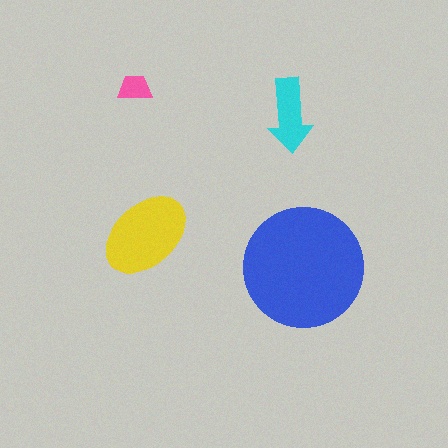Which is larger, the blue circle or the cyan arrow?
The blue circle.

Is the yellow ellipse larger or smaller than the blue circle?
Smaller.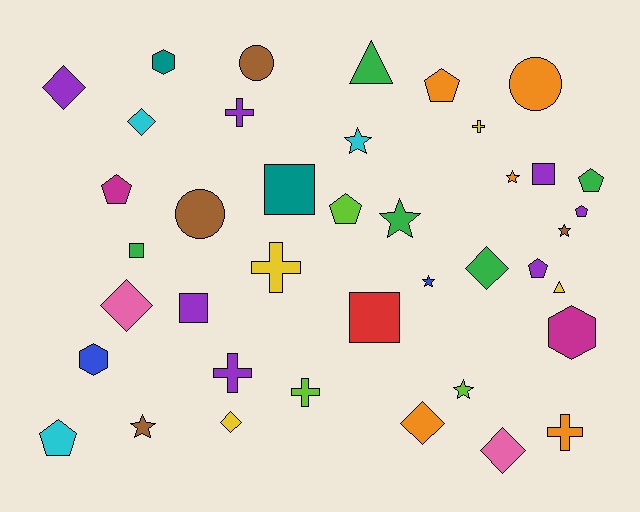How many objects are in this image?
There are 40 objects.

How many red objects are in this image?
There is 1 red object.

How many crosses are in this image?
There are 6 crosses.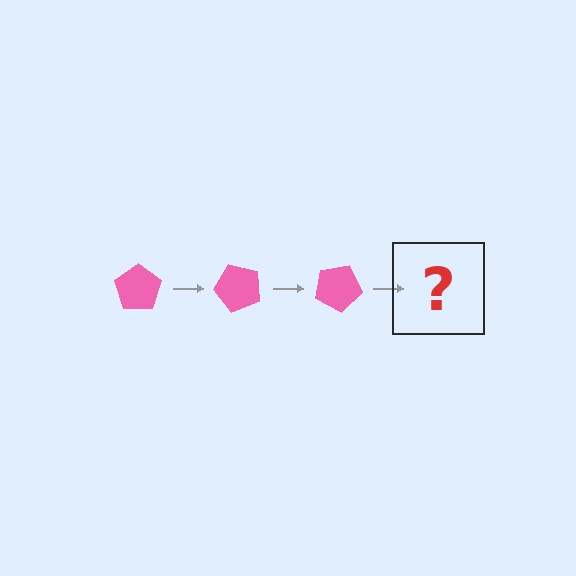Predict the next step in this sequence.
The next step is a pink pentagon rotated 150 degrees.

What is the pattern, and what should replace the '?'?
The pattern is that the pentagon rotates 50 degrees each step. The '?' should be a pink pentagon rotated 150 degrees.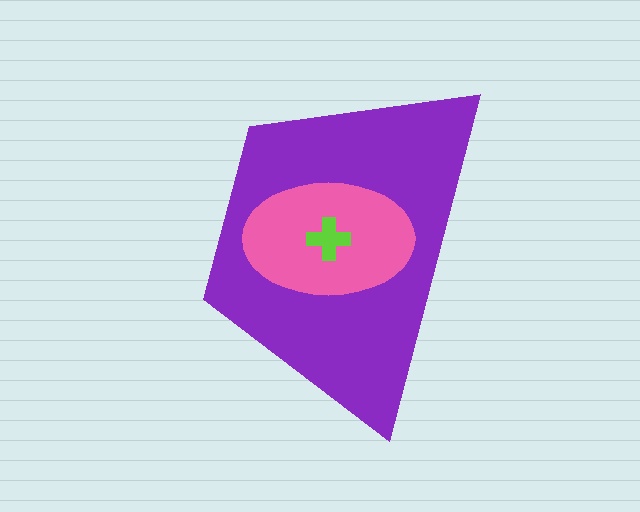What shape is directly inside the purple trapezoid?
The pink ellipse.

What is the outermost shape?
The purple trapezoid.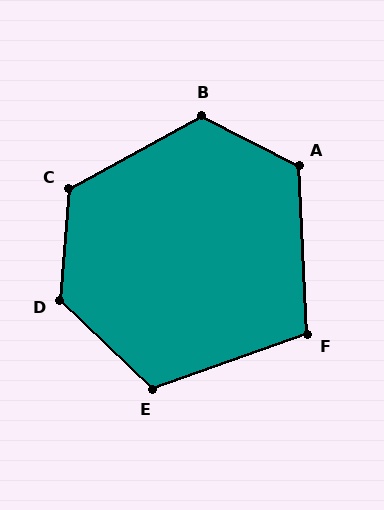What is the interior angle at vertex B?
Approximately 124 degrees (obtuse).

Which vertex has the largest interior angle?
D, at approximately 129 degrees.